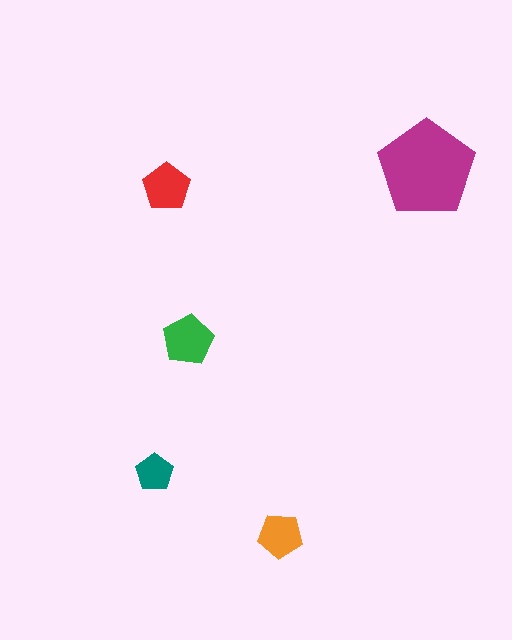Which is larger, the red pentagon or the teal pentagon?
The red one.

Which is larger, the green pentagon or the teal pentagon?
The green one.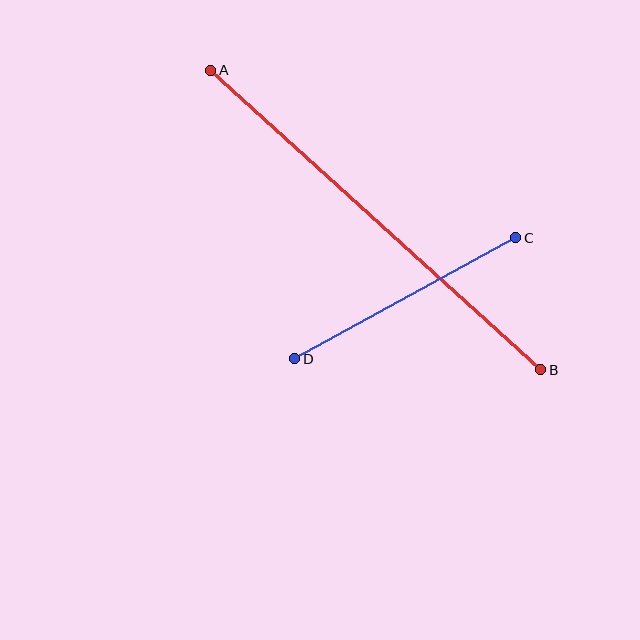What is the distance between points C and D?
The distance is approximately 252 pixels.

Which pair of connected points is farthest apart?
Points A and B are farthest apart.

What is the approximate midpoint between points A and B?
The midpoint is at approximately (376, 220) pixels.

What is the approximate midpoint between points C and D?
The midpoint is at approximately (405, 298) pixels.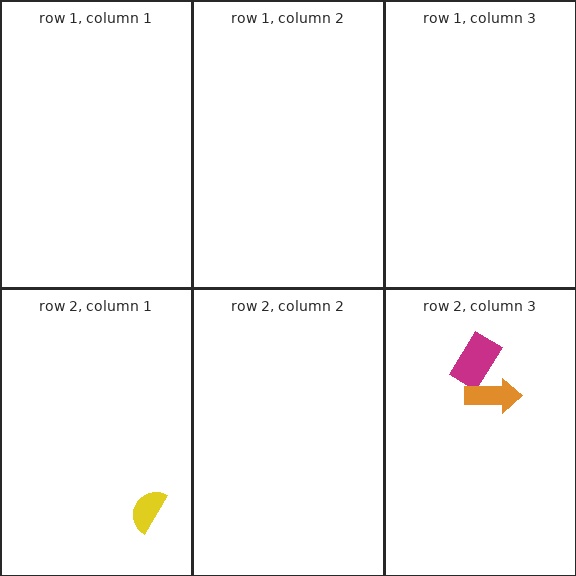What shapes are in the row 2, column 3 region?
The magenta rectangle, the orange arrow.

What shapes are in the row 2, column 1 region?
The yellow semicircle.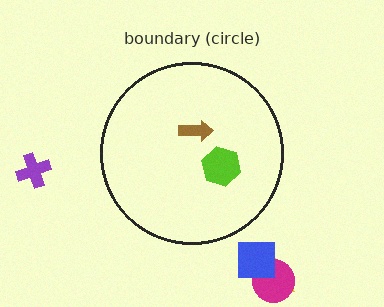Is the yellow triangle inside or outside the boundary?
Outside.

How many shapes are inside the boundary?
2 inside, 4 outside.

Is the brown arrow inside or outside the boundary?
Inside.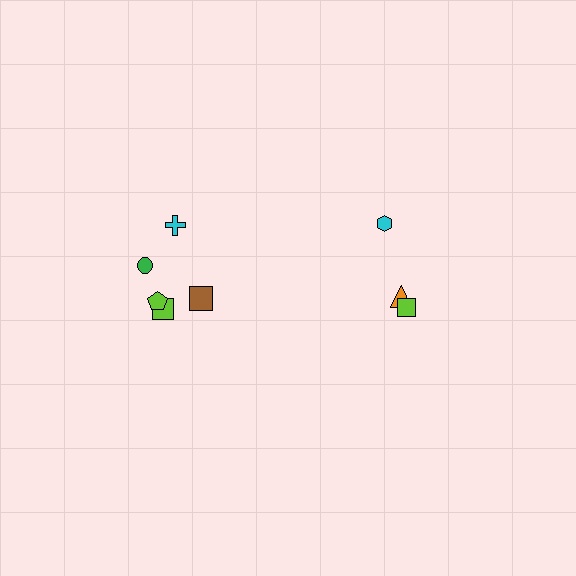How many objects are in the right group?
There are 3 objects.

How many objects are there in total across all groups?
There are 8 objects.